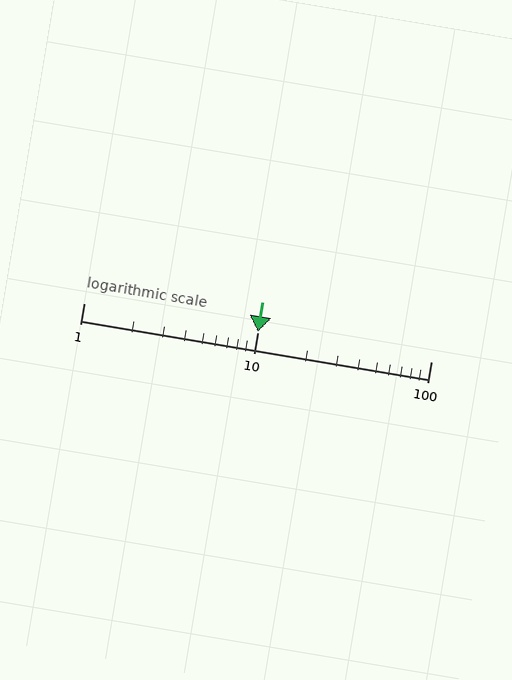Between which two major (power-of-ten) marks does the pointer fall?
The pointer is between 10 and 100.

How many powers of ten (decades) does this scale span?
The scale spans 2 decades, from 1 to 100.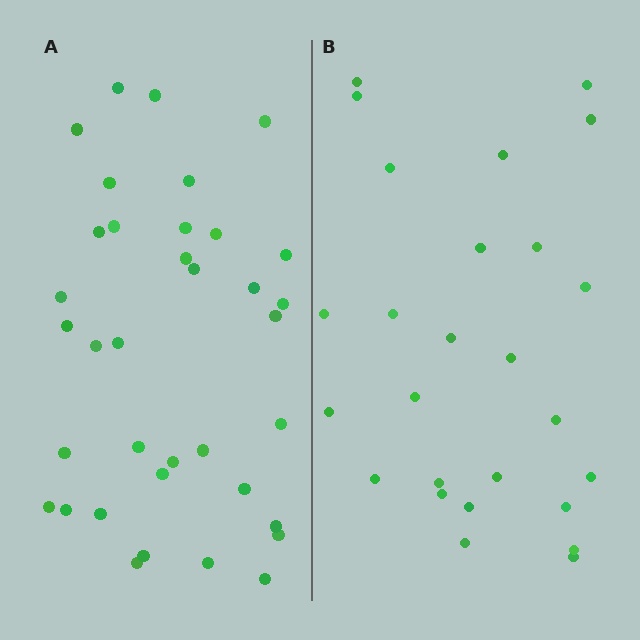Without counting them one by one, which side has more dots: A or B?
Region A (the left region) has more dots.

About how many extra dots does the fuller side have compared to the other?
Region A has roughly 10 or so more dots than region B.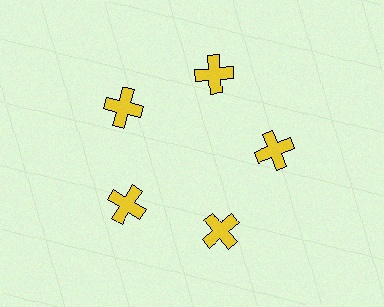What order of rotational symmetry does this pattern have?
This pattern has 5-fold rotational symmetry.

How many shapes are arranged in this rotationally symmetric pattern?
There are 5 shapes, arranged in 5 groups of 1.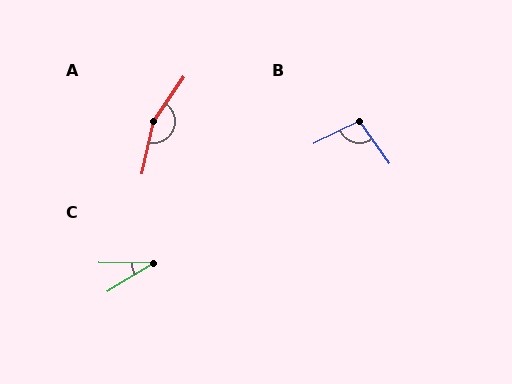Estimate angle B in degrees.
Approximately 99 degrees.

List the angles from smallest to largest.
C (32°), B (99°), A (158°).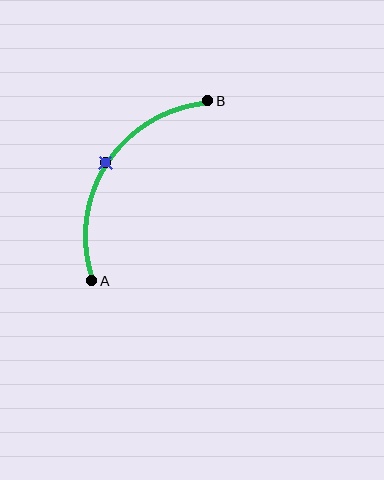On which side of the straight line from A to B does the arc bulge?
The arc bulges to the left of the straight line connecting A and B.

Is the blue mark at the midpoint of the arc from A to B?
Yes. The blue mark lies on the arc at equal arc-length from both A and B — it is the arc midpoint.